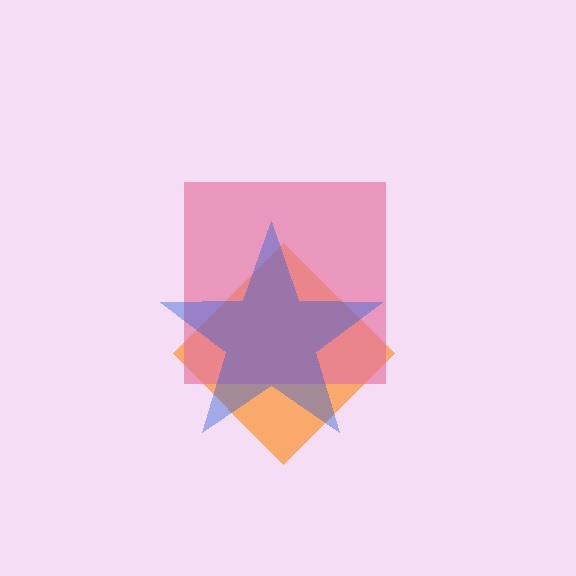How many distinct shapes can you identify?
There are 3 distinct shapes: an orange diamond, a pink square, a blue star.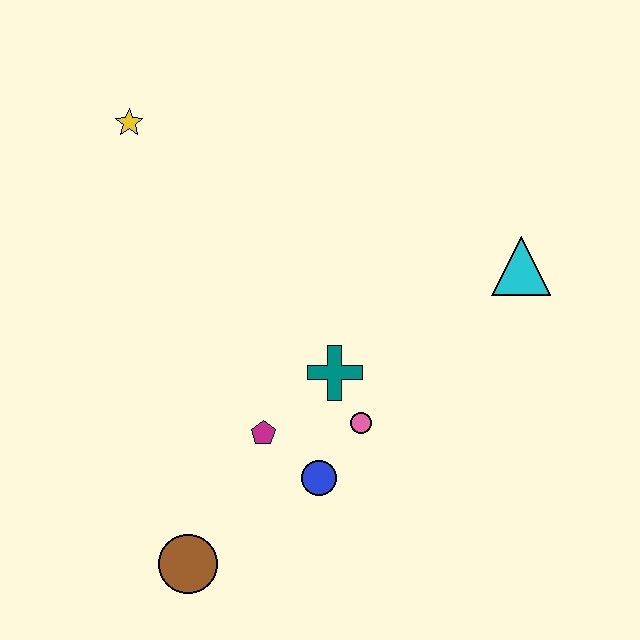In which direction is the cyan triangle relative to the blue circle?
The cyan triangle is above the blue circle.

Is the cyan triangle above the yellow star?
No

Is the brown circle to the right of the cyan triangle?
No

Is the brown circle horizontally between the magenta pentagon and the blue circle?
No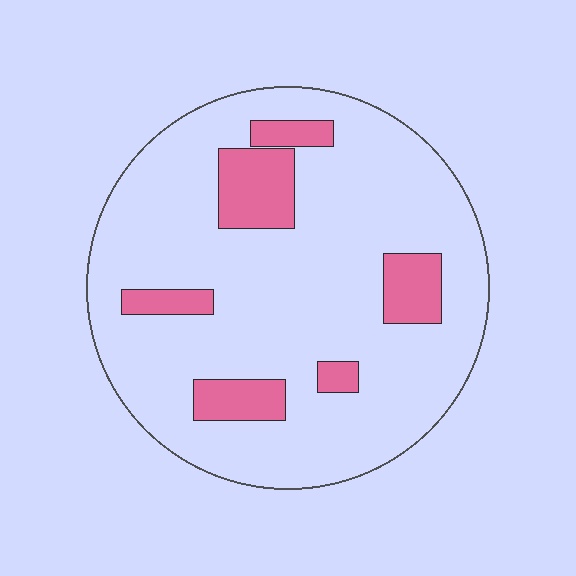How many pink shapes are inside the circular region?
6.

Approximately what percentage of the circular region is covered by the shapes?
Approximately 15%.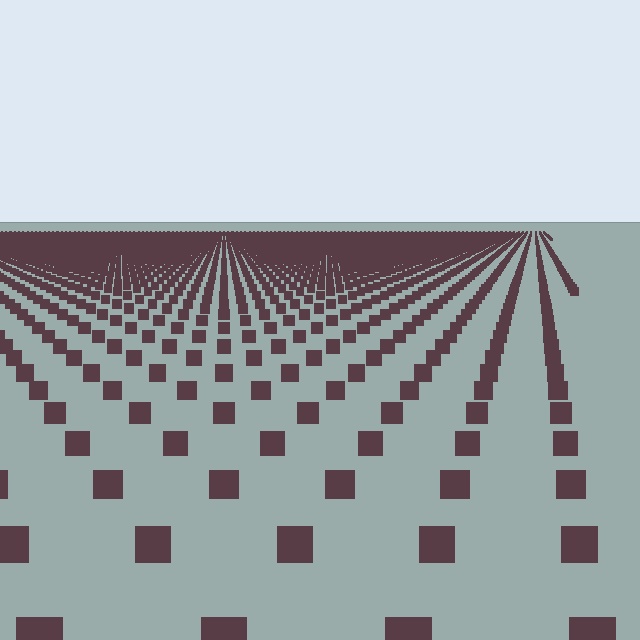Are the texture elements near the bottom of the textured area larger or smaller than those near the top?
Larger. Near the bottom, elements are closer to the viewer and appear at a bigger on-screen size.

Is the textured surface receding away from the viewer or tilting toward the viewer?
The surface is receding away from the viewer. Texture elements get smaller and denser toward the top.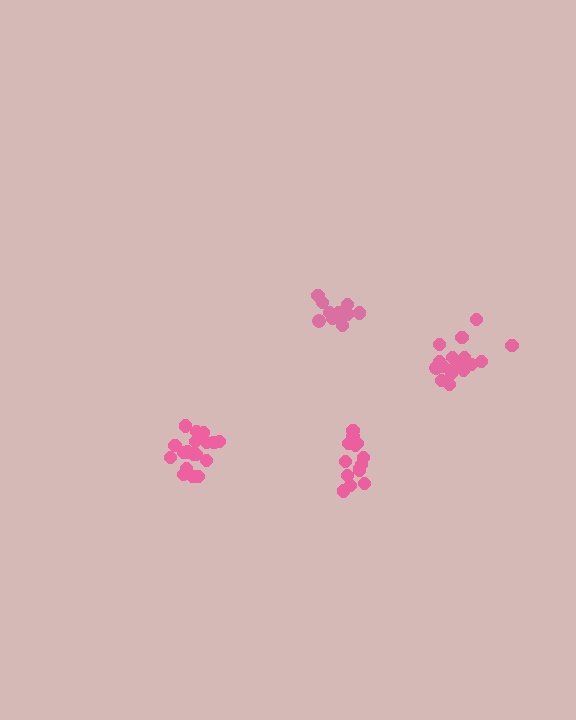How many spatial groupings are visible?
There are 4 spatial groupings.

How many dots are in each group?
Group 1: 19 dots, Group 2: 13 dots, Group 3: 14 dots, Group 4: 18 dots (64 total).